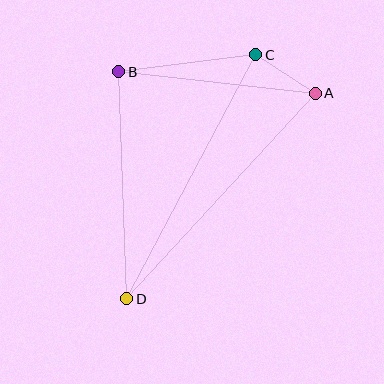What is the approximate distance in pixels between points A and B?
The distance between A and B is approximately 198 pixels.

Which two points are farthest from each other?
Points A and D are farthest from each other.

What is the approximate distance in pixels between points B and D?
The distance between B and D is approximately 227 pixels.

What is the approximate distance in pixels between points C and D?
The distance between C and D is approximately 276 pixels.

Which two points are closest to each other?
Points A and C are closest to each other.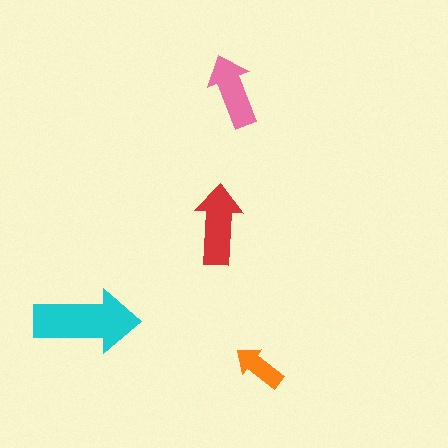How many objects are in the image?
There are 4 objects in the image.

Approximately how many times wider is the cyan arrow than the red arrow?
About 1.5 times wider.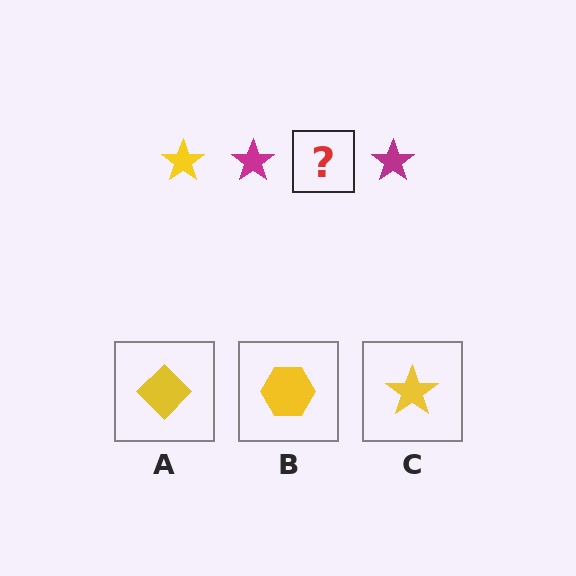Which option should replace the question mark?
Option C.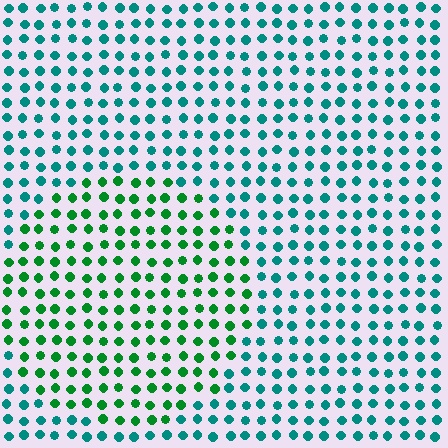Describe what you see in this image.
The image is filled with small teal elements in a uniform arrangement. A circle-shaped region is visible where the elements are tinted to a slightly different hue, forming a subtle color boundary.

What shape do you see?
I see a circle.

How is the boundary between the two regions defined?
The boundary is defined purely by a slight shift in hue (about 41 degrees). Spacing, size, and orientation are identical on both sides.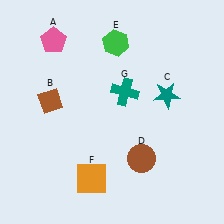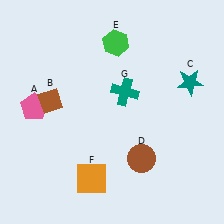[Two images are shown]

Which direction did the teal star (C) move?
The teal star (C) moved right.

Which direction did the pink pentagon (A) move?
The pink pentagon (A) moved down.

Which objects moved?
The objects that moved are: the pink pentagon (A), the teal star (C).